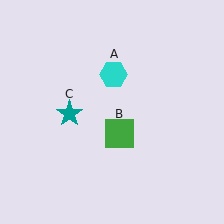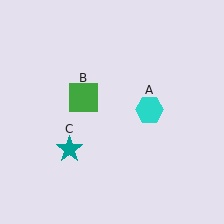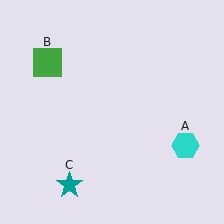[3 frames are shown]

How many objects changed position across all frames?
3 objects changed position: cyan hexagon (object A), green square (object B), teal star (object C).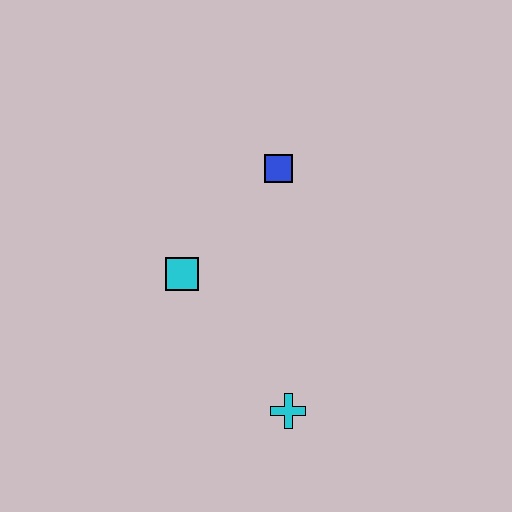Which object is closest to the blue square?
The cyan square is closest to the blue square.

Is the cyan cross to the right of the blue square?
Yes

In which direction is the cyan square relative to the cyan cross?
The cyan square is above the cyan cross.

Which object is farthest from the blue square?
The cyan cross is farthest from the blue square.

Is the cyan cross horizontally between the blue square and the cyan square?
No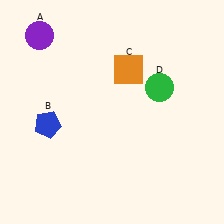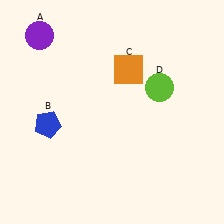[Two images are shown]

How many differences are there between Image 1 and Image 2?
There is 1 difference between the two images.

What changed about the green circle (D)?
In Image 1, D is green. In Image 2, it changed to lime.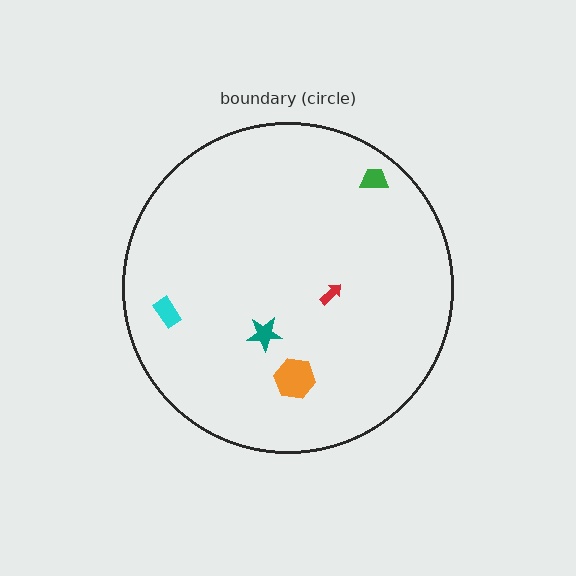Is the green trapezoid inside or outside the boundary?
Inside.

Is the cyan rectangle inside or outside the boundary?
Inside.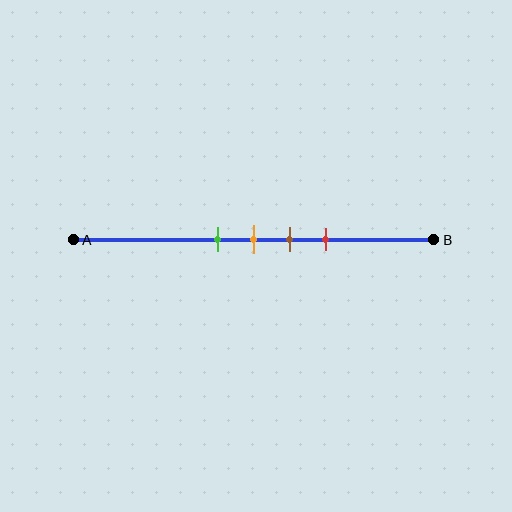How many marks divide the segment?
There are 4 marks dividing the segment.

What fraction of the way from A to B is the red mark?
The red mark is approximately 70% (0.7) of the way from A to B.